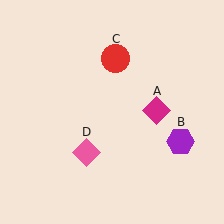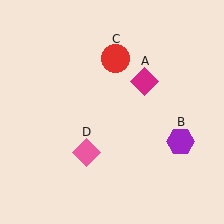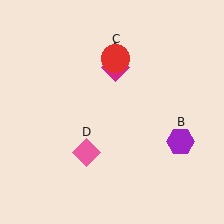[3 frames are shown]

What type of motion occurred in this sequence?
The magenta diamond (object A) rotated counterclockwise around the center of the scene.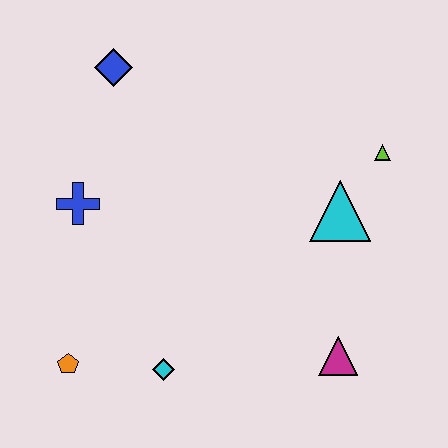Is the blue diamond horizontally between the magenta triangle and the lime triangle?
No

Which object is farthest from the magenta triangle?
The blue diamond is farthest from the magenta triangle.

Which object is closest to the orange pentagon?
The cyan diamond is closest to the orange pentagon.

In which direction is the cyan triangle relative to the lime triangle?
The cyan triangle is below the lime triangle.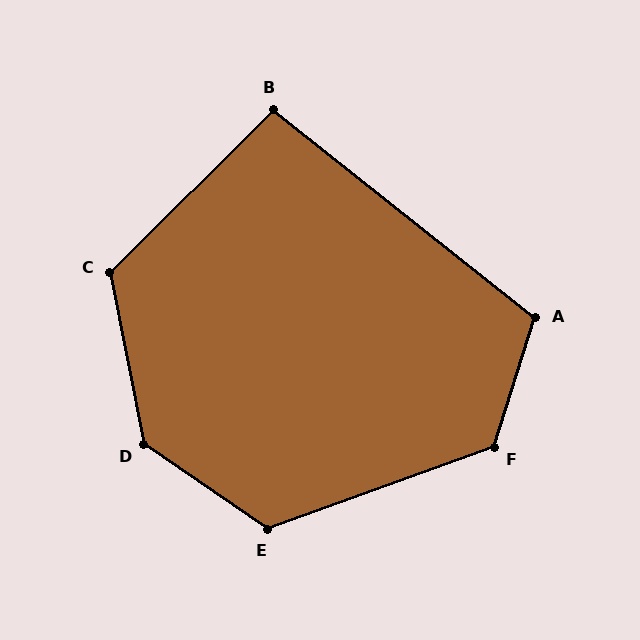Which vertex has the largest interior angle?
D, at approximately 136 degrees.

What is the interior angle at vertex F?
Approximately 128 degrees (obtuse).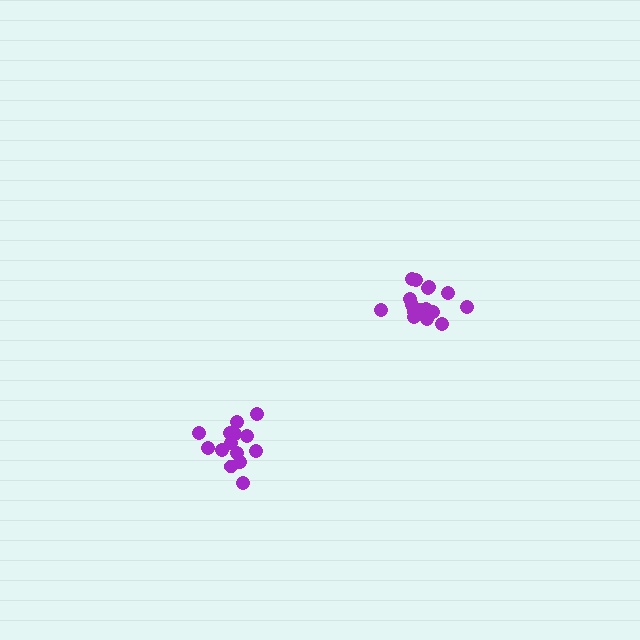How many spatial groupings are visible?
There are 2 spatial groupings.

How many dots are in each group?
Group 1: 16 dots, Group 2: 14 dots (30 total).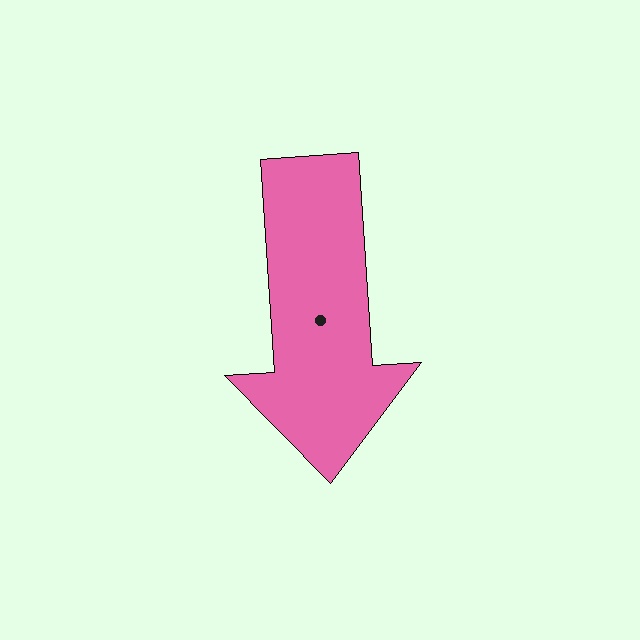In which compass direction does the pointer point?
South.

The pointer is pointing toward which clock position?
Roughly 6 o'clock.